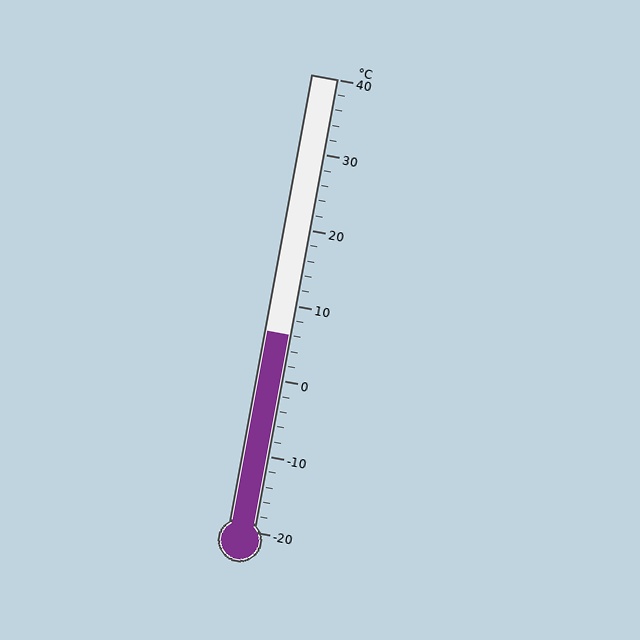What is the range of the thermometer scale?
The thermometer scale ranges from -20°C to 40°C.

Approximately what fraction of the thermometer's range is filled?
The thermometer is filled to approximately 45% of its range.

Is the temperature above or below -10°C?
The temperature is above -10°C.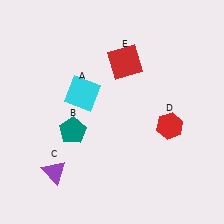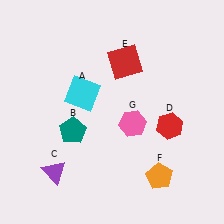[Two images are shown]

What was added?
An orange pentagon (F), a pink hexagon (G) were added in Image 2.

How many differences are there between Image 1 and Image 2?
There are 2 differences between the two images.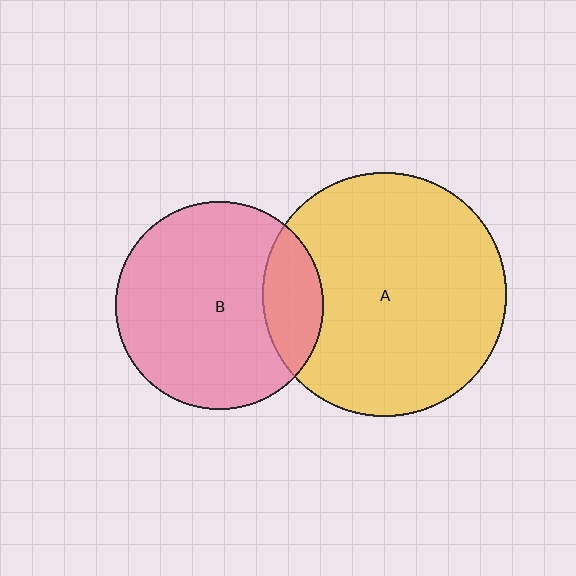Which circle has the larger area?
Circle A (yellow).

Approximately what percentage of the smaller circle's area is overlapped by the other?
Approximately 20%.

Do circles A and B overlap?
Yes.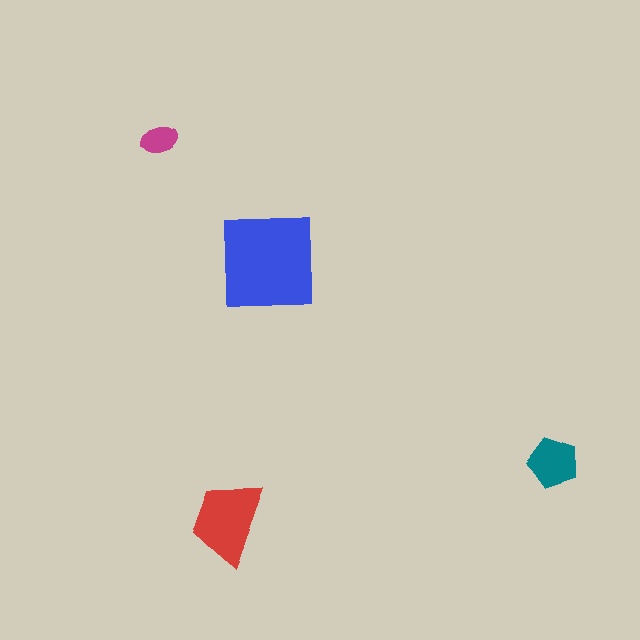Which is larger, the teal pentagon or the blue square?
The blue square.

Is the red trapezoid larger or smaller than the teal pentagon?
Larger.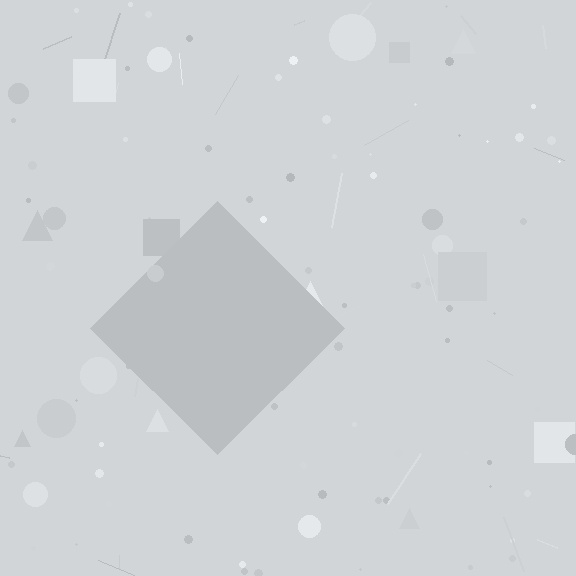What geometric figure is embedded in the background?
A diamond is embedded in the background.